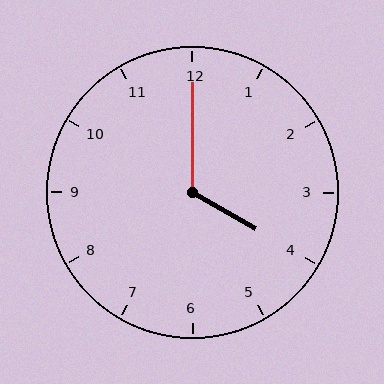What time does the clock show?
4:00.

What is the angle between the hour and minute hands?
Approximately 120 degrees.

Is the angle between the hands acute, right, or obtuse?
It is obtuse.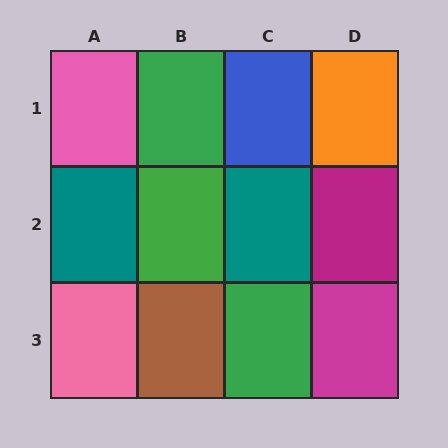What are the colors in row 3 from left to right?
Pink, brown, green, magenta.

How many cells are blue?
1 cell is blue.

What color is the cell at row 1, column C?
Blue.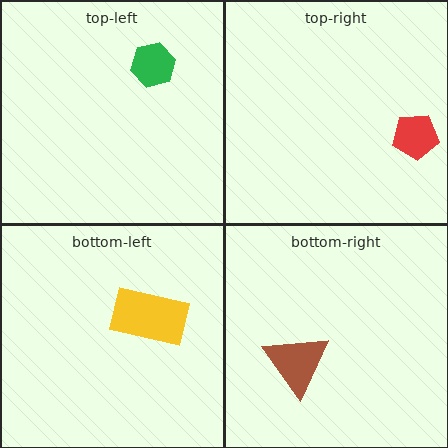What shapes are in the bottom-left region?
The yellow rectangle.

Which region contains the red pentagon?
The top-right region.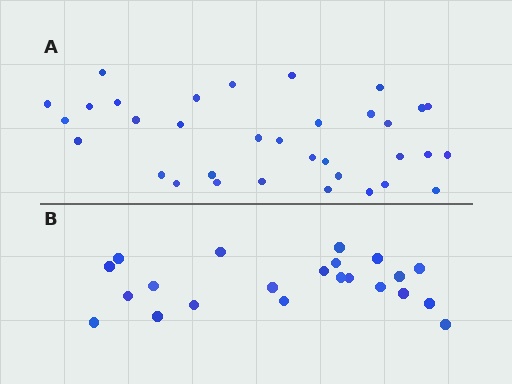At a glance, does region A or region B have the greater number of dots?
Region A (the top region) has more dots.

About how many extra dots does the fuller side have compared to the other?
Region A has roughly 12 or so more dots than region B.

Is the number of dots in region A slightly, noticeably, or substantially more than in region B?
Region A has substantially more. The ratio is roughly 1.5 to 1.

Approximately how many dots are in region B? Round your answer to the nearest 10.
About 20 dots. (The exact count is 22, which rounds to 20.)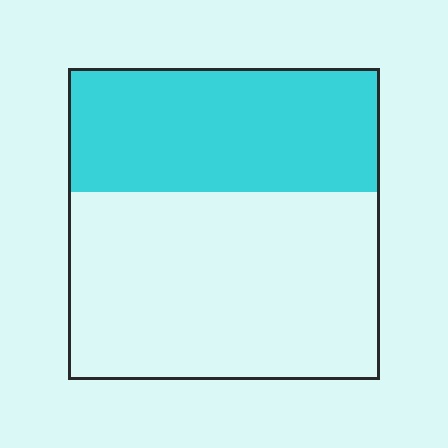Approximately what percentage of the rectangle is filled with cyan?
Approximately 40%.